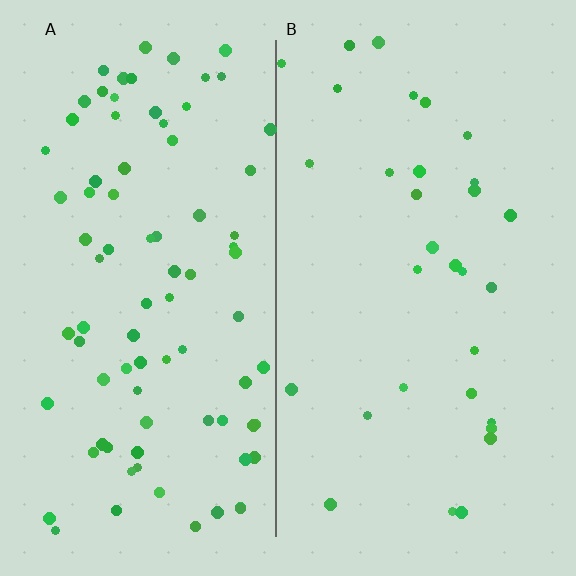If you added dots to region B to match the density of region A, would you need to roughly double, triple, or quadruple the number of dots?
Approximately triple.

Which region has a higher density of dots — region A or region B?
A (the left).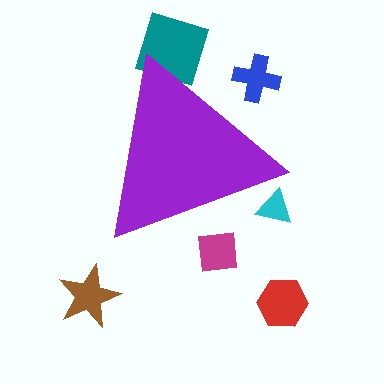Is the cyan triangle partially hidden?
Yes, the cyan triangle is partially hidden behind the purple triangle.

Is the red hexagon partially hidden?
No, the red hexagon is fully visible.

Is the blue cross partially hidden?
Yes, the blue cross is partially hidden behind the purple triangle.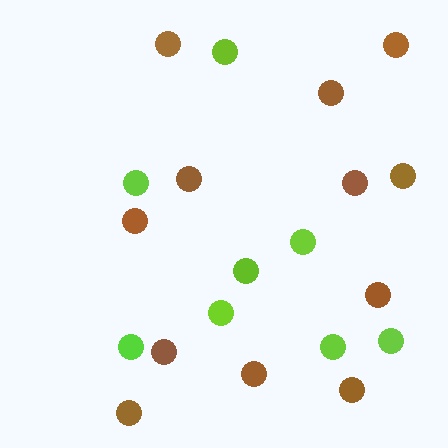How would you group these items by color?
There are 2 groups: one group of lime circles (8) and one group of brown circles (12).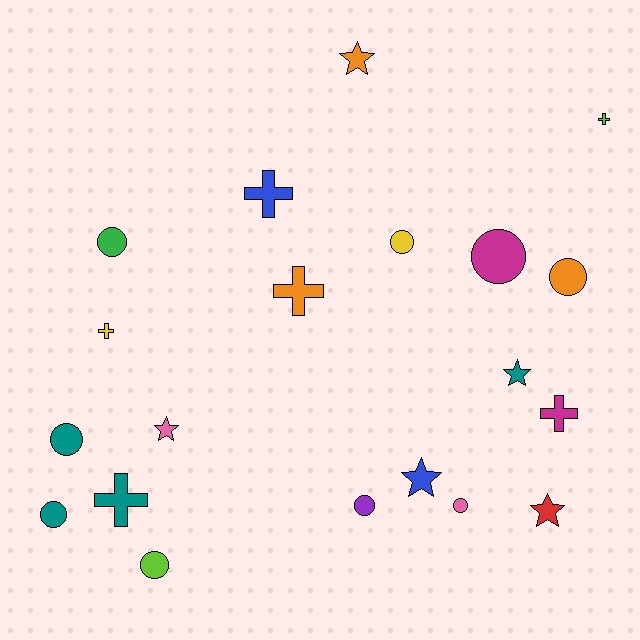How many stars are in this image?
There are 5 stars.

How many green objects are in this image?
There is 1 green object.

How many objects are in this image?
There are 20 objects.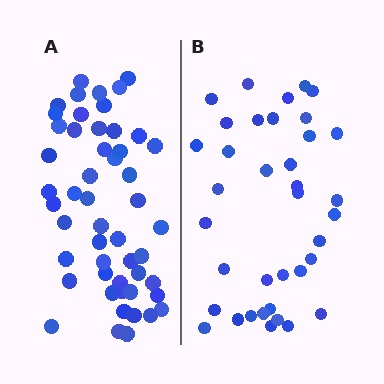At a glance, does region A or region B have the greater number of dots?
Region A (the left region) has more dots.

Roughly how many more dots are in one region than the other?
Region A has approximately 15 more dots than region B.